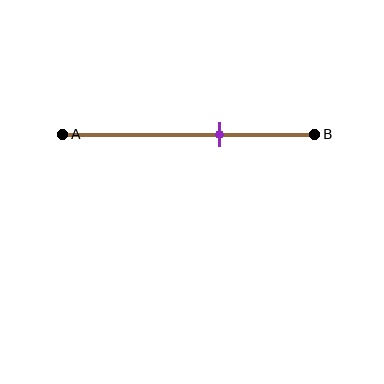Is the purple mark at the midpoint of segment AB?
No, the mark is at about 60% from A, not at the 50% midpoint.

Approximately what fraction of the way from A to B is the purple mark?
The purple mark is approximately 60% of the way from A to B.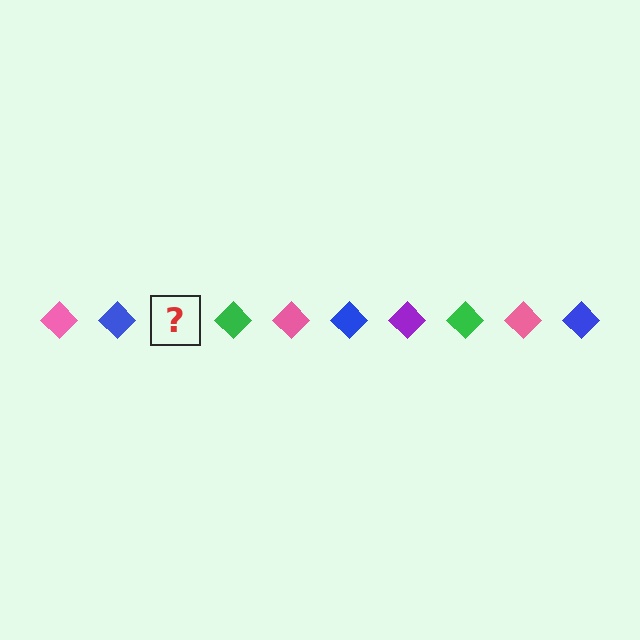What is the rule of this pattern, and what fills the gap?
The rule is that the pattern cycles through pink, blue, purple, green diamonds. The gap should be filled with a purple diamond.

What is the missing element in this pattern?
The missing element is a purple diamond.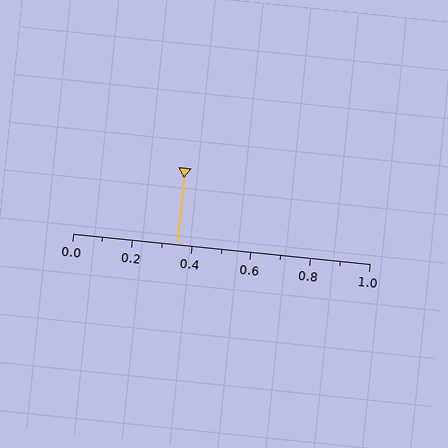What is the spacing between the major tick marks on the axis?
The major ticks are spaced 0.2 apart.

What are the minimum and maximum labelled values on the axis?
The axis runs from 0.0 to 1.0.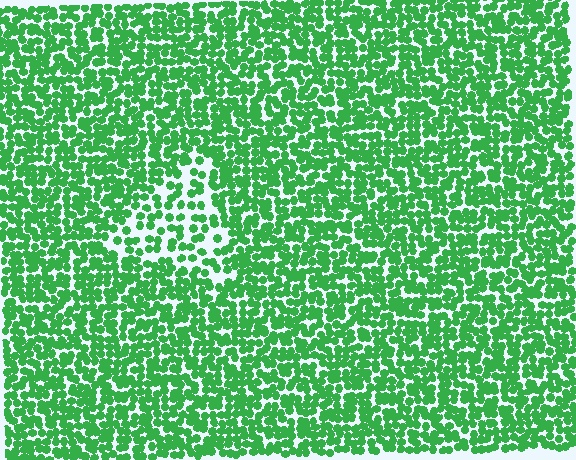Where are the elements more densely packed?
The elements are more densely packed outside the triangle boundary.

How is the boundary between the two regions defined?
The boundary is defined by a change in element density (approximately 2.0x ratio). All elements are the same color, size, and shape.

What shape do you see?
I see a triangle.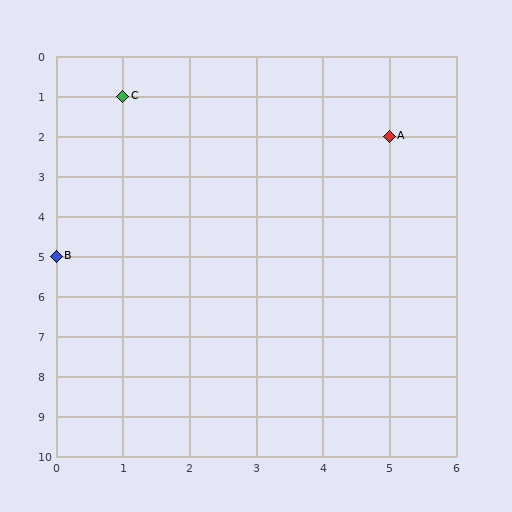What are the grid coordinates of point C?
Point C is at grid coordinates (1, 1).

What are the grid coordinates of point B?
Point B is at grid coordinates (0, 5).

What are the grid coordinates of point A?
Point A is at grid coordinates (5, 2).